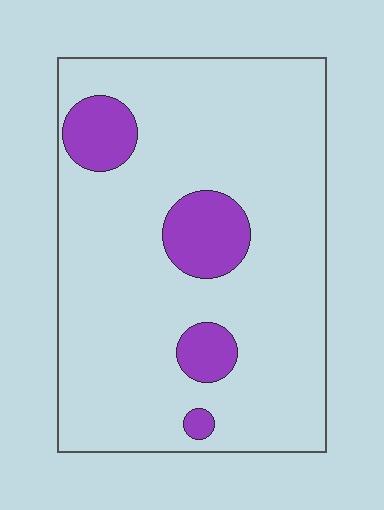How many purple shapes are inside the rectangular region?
4.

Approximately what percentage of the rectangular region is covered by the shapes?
Approximately 15%.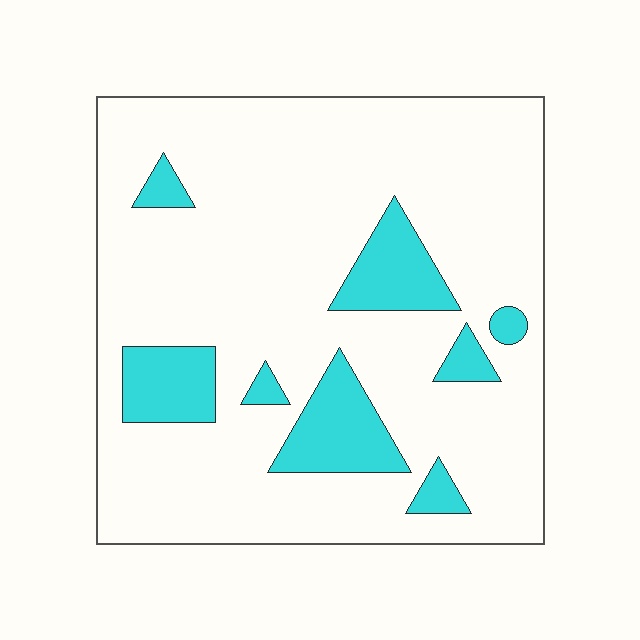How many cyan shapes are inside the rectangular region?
8.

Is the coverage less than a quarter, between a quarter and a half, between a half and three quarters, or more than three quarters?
Less than a quarter.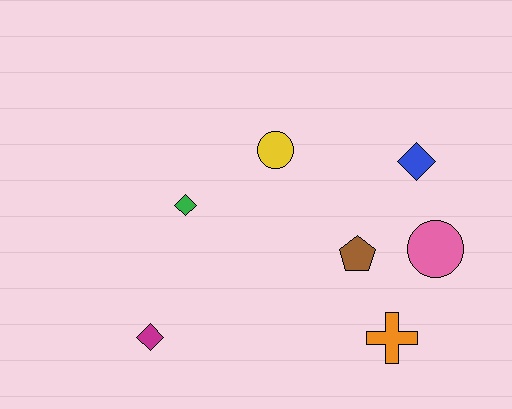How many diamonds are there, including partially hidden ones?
There are 3 diamonds.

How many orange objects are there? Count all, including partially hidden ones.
There is 1 orange object.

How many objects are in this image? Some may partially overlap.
There are 7 objects.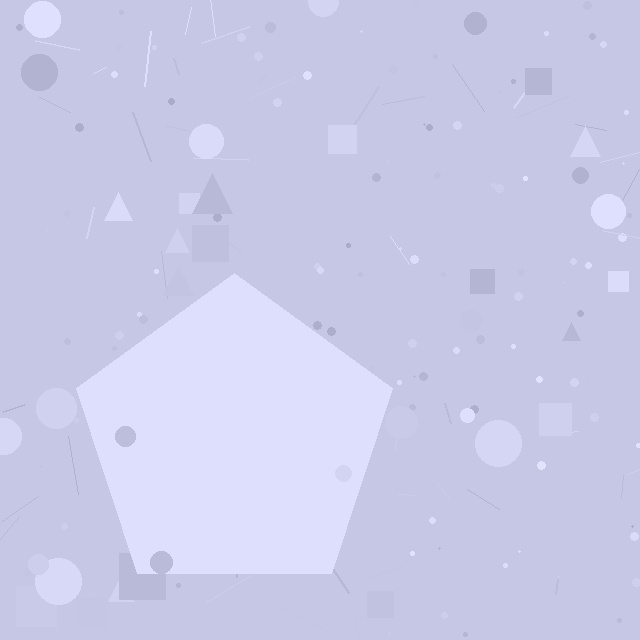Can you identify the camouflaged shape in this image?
The camouflaged shape is a pentagon.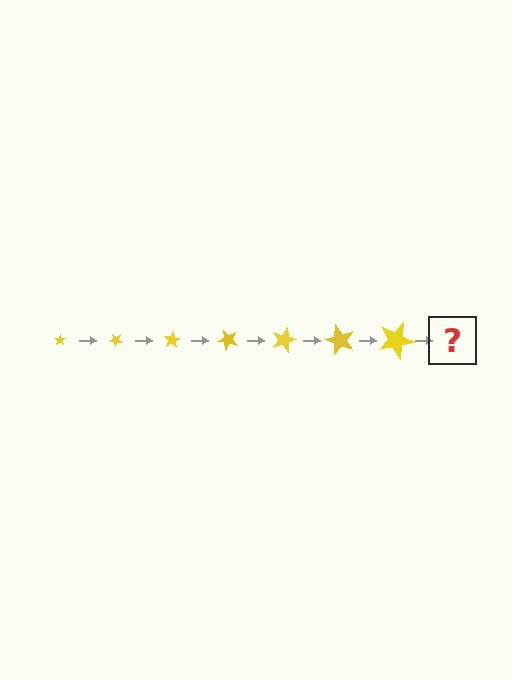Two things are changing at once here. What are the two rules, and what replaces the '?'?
The two rules are that the star grows larger each step and it rotates 40 degrees each step. The '?' should be a star, larger than the previous one and rotated 280 degrees from the start.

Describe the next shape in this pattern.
It should be a star, larger than the previous one and rotated 280 degrees from the start.